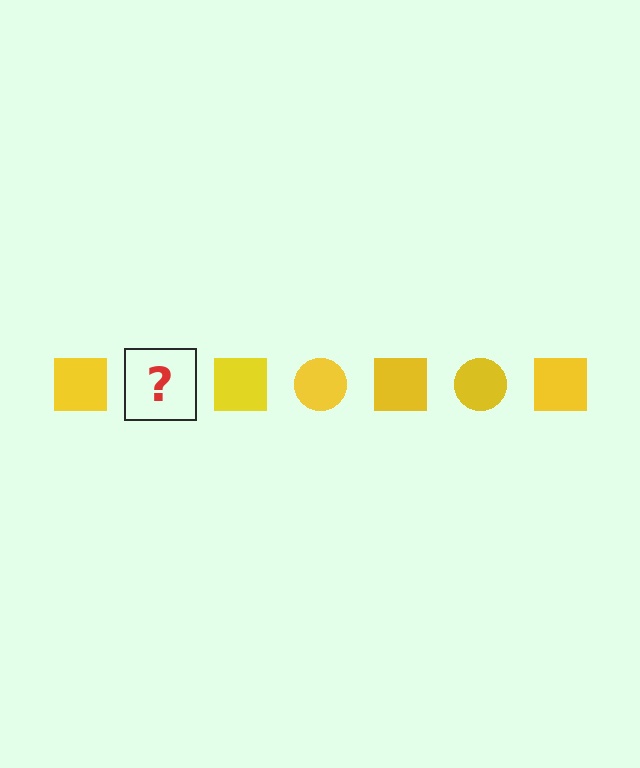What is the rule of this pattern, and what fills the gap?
The rule is that the pattern cycles through square, circle shapes in yellow. The gap should be filled with a yellow circle.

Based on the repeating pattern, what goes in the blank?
The blank should be a yellow circle.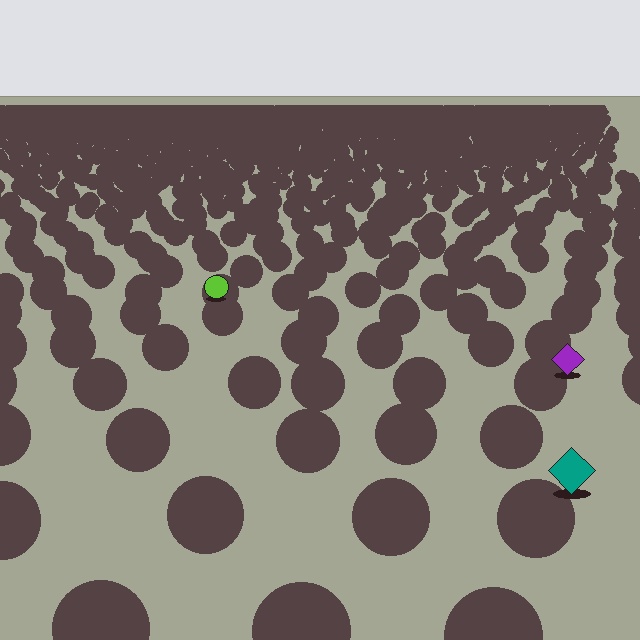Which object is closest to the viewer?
The teal diamond is closest. The texture marks near it are larger and more spread out.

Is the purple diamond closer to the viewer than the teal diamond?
No. The teal diamond is closer — you can tell from the texture gradient: the ground texture is coarser near it.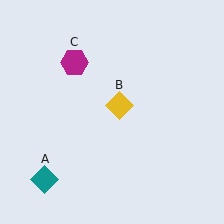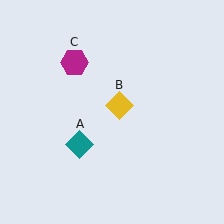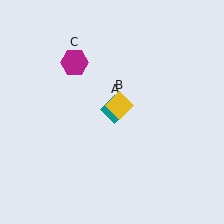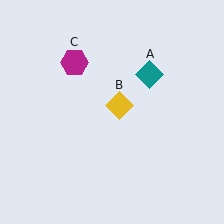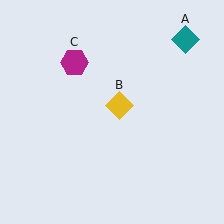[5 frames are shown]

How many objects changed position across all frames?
1 object changed position: teal diamond (object A).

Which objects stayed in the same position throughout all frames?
Yellow diamond (object B) and magenta hexagon (object C) remained stationary.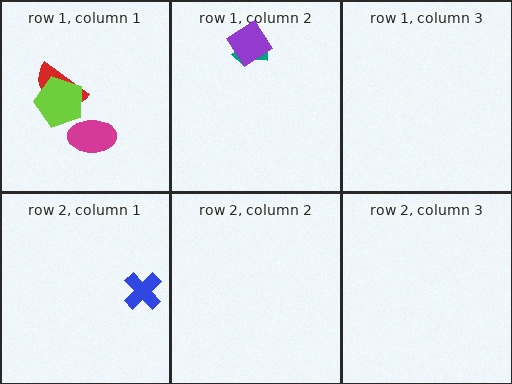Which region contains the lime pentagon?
The row 1, column 1 region.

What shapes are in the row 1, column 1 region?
The red semicircle, the lime pentagon, the magenta ellipse.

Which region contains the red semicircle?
The row 1, column 1 region.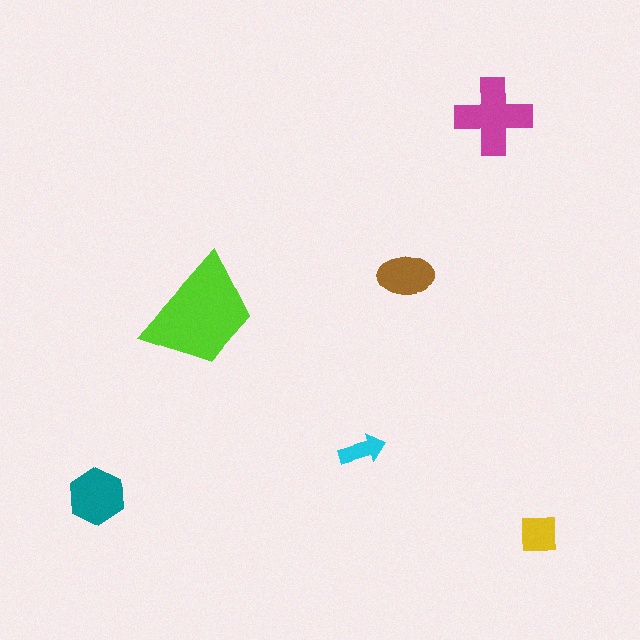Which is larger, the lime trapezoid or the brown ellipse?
The lime trapezoid.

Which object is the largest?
The lime trapezoid.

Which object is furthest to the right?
The yellow square is rightmost.